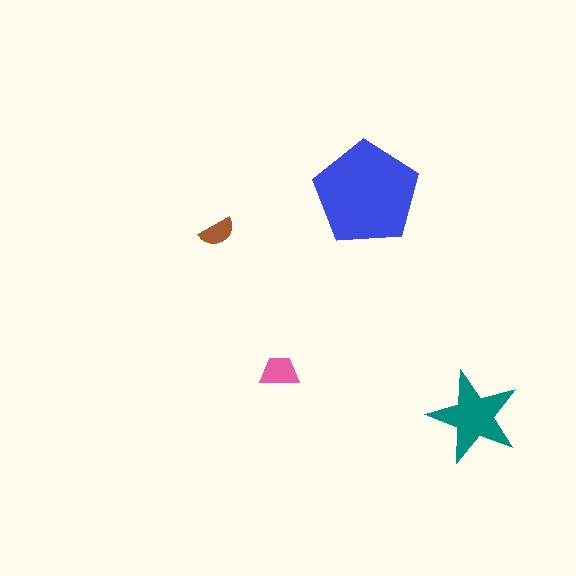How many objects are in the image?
There are 4 objects in the image.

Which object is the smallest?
The brown semicircle.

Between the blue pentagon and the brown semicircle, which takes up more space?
The blue pentagon.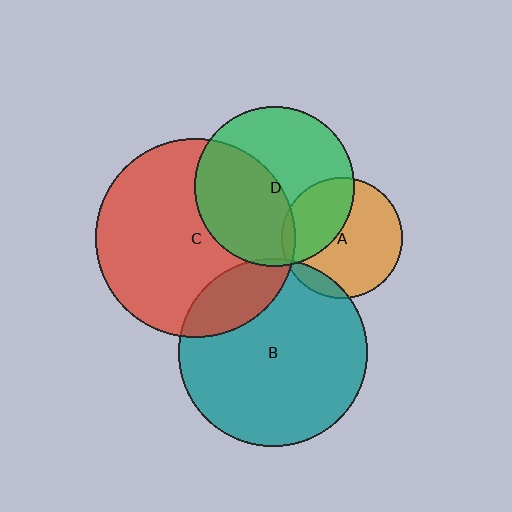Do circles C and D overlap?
Yes.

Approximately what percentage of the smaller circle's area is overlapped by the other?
Approximately 45%.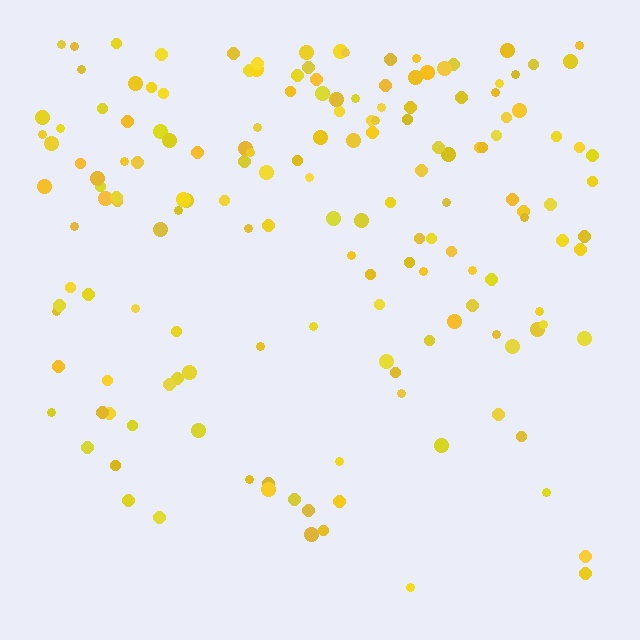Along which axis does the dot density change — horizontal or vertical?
Vertical.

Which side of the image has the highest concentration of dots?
The top.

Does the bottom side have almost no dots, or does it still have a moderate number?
Still a moderate number, just noticeably fewer than the top.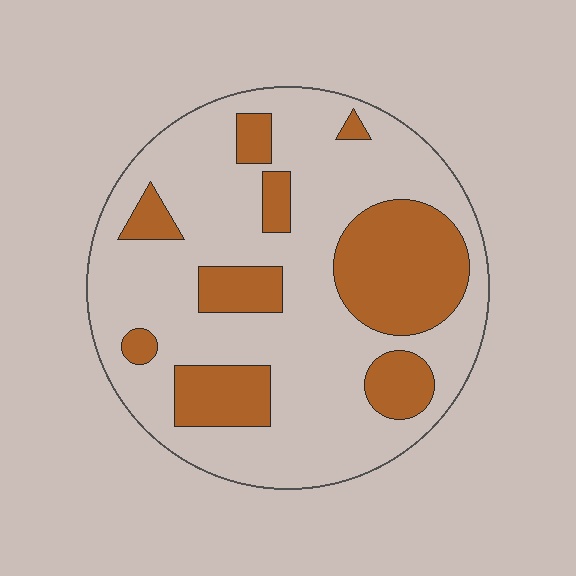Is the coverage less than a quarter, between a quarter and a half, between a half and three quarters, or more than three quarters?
Between a quarter and a half.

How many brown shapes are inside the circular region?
9.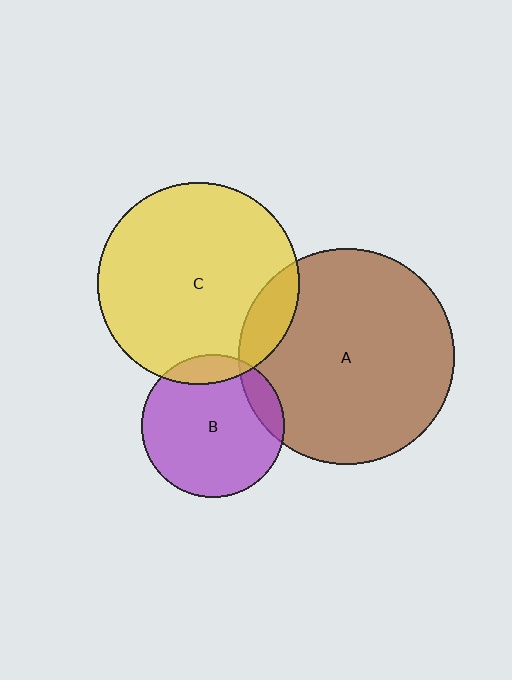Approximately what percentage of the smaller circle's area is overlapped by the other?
Approximately 10%.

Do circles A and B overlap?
Yes.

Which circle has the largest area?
Circle A (brown).